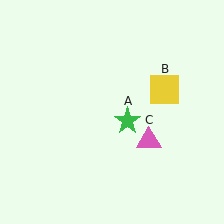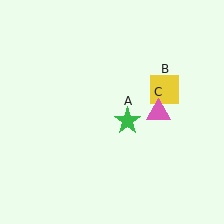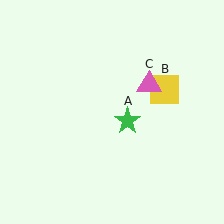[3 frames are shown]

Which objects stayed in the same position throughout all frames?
Green star (object A) and yellow square (object B) remained stationary.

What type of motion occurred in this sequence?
The pink triangle (object C) rotated counterclockwise around the center of the scene.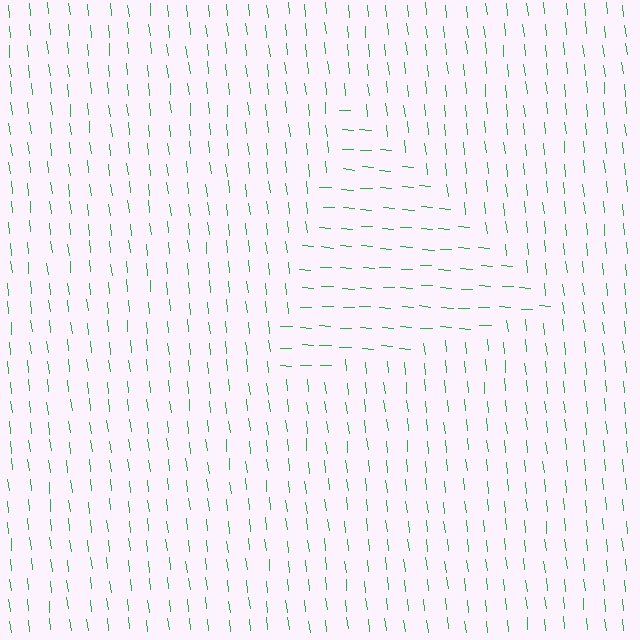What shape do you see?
I see a triangle.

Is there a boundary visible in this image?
Yes, there is a texture boundary formed by a change in line orientation.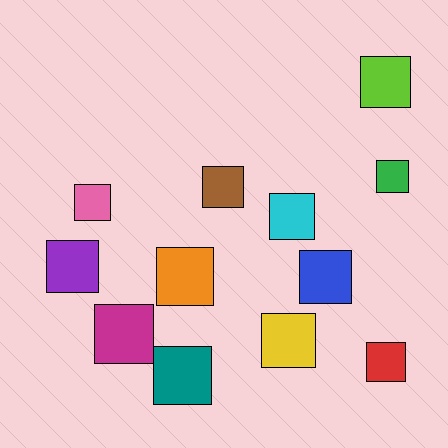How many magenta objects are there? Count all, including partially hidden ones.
There is 1 magenta object.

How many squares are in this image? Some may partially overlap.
There are 12 squares.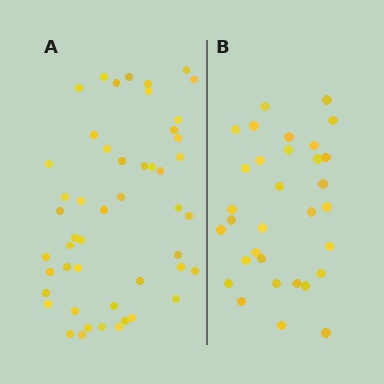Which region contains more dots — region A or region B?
Region A (the left region) has more dots.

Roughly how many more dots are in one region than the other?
Region A has approximately 15 more dots than region B.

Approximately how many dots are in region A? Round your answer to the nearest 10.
About 50 dots. (The exact count is 49, which rounds to 50.)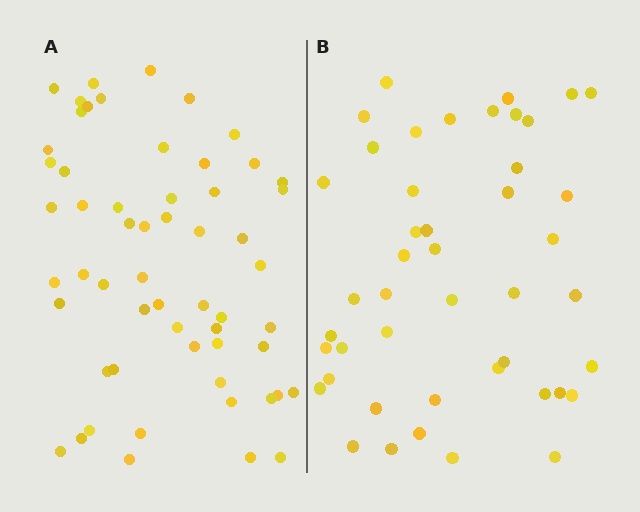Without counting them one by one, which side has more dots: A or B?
Region A (the left region) has more dots.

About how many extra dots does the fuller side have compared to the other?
Region A has roughly 12 or so more dots than region B.